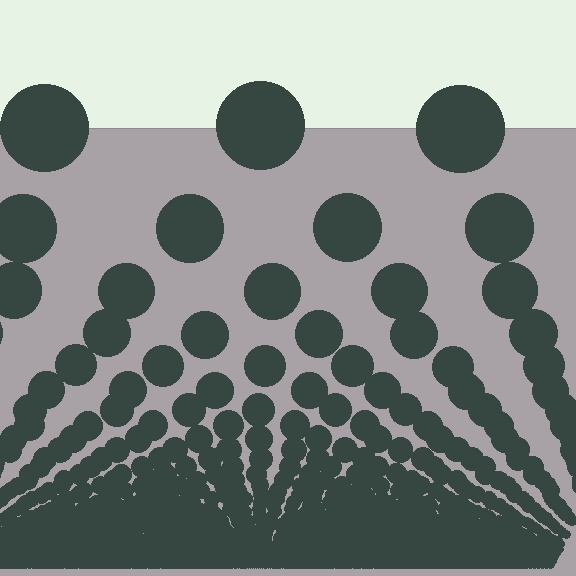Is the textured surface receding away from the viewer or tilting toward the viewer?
The surface appears to tilt toward the viewer. Texture elements get larger and sparser toward the top.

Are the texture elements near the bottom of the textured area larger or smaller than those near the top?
Smaller. The gradient is inverted — elements near the bottom are smaller and denser.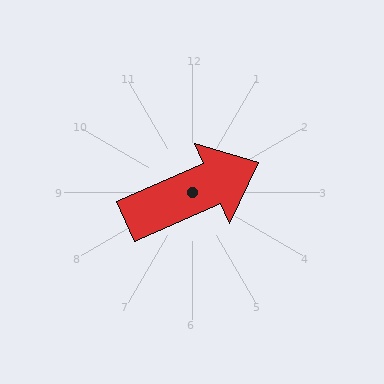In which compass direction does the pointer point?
Northeast.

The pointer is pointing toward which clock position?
Roughly 2 o'clock.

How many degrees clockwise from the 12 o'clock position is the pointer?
Approximately 66 degrees.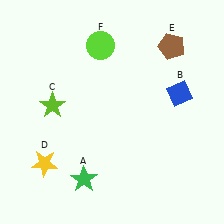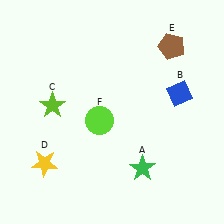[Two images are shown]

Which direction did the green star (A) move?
The green star (A) moved right.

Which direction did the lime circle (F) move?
The lime circle (F) moved down.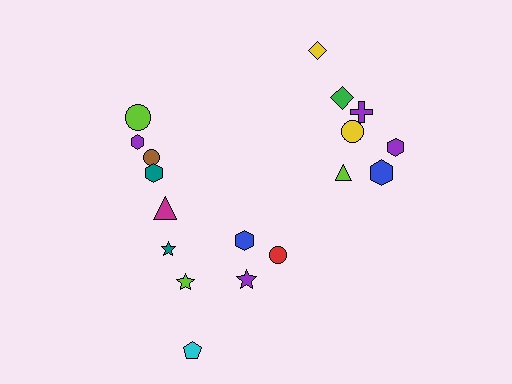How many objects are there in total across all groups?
There are 18 objects.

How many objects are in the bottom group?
There are 7 objects.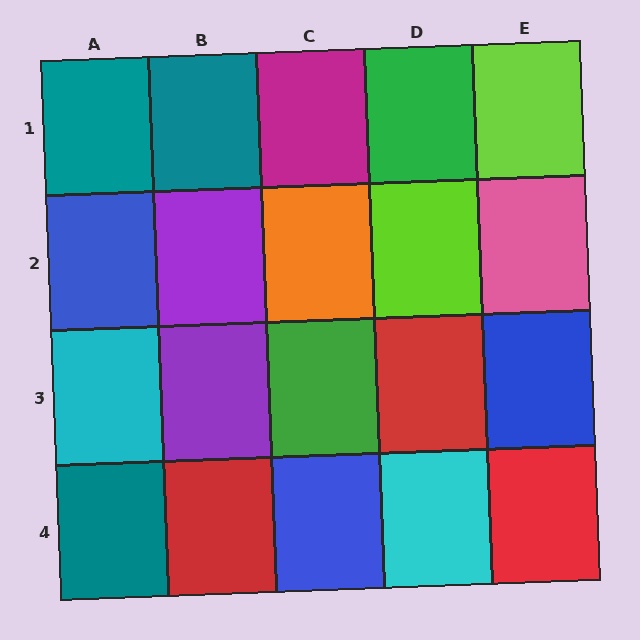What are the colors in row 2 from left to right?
Blue, purple, orange, lime, pink.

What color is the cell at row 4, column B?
Red.